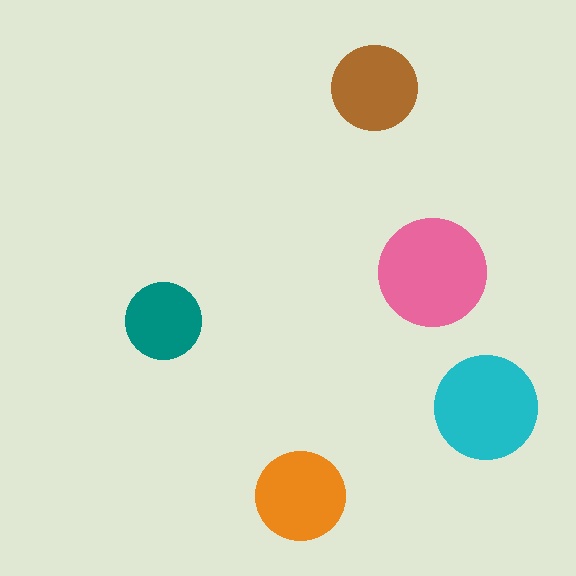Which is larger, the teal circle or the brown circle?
The brown one.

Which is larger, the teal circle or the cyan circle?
The cyan one.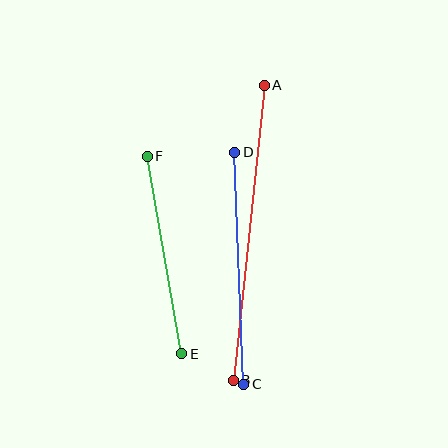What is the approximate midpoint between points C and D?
The midpoint is at approximately (239, 268) pixels.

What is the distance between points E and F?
The distance is approximately 201 pixels.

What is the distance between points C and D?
The distance is approximately 232 pixels.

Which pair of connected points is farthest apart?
Points A and B are farthest apart.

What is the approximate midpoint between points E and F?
The midpoint is at approximately (164, 255) pixels.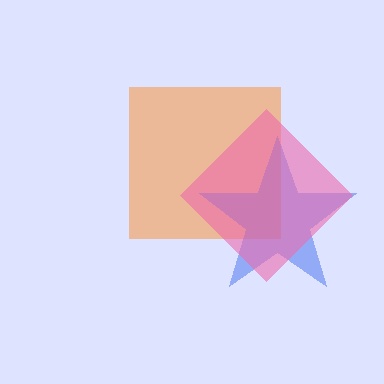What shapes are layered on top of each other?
The layered shapes are: an orange square, a blue star, a pink diamond.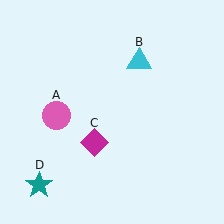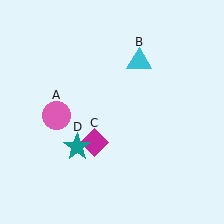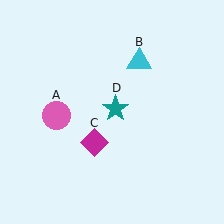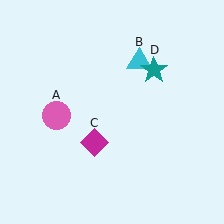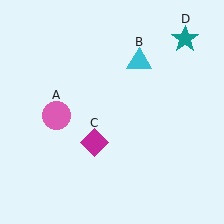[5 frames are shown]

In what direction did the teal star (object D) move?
The teal star (object D) moved up and to the right.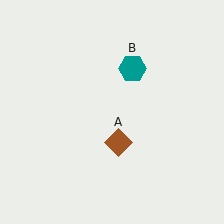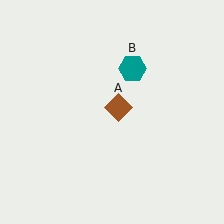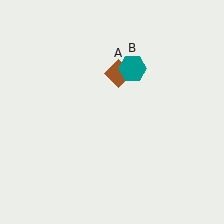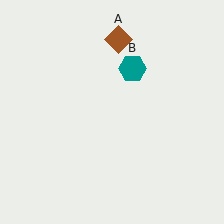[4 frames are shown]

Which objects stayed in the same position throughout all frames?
Teal hexagon (object B) remained stationary.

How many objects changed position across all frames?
1 object changed position: brown diamond (object A).